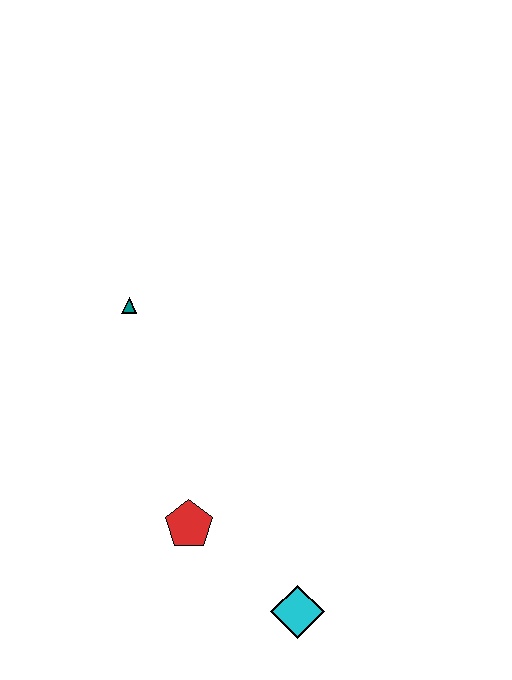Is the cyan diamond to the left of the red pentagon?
No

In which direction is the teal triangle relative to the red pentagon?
The teal triangle is above the red pentagon.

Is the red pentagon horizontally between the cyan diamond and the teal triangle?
Yes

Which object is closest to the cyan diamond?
The red pentagon is closest to the cyan diamond.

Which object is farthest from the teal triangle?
The cyan diamond is farthest from the teal triangle.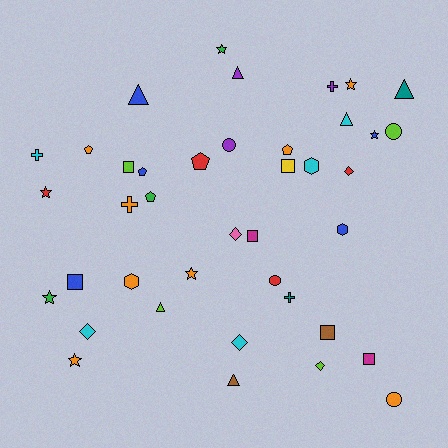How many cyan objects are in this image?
There are 5 cyan objects.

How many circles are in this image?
There are 4 circles.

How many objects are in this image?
There are 40 objects.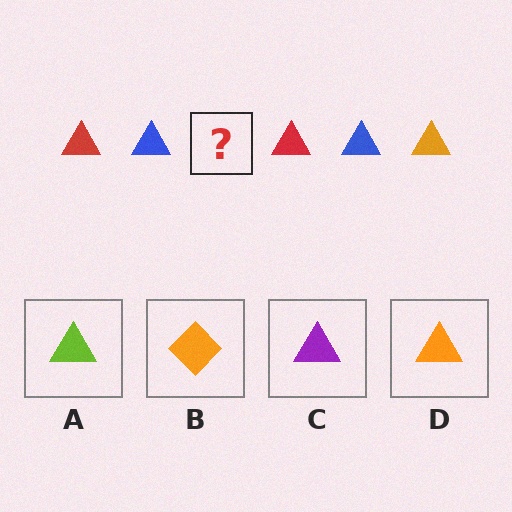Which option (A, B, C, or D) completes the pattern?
D.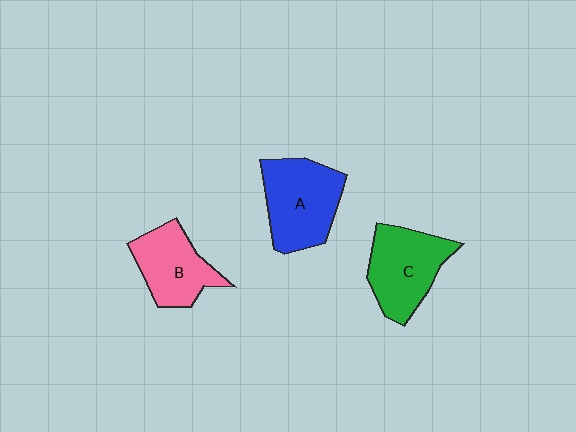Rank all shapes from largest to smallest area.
From largest to smallest: A (blue), C (green), B (pink).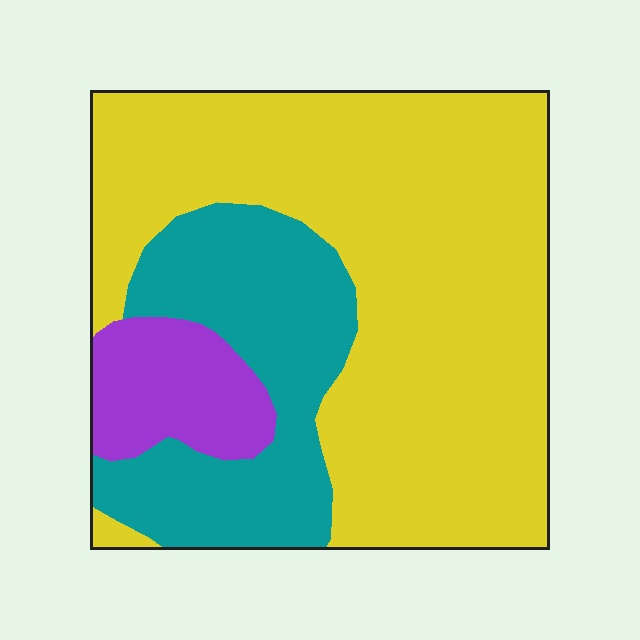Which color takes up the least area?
Purple, at roughly 10%.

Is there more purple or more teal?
Teal.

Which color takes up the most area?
Yellow, at roughly 65%.